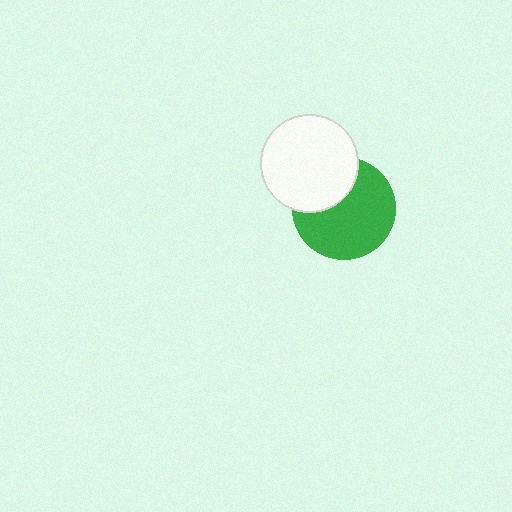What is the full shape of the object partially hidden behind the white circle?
The partially hidden object is a green circle.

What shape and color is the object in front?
The object in front is a white circle.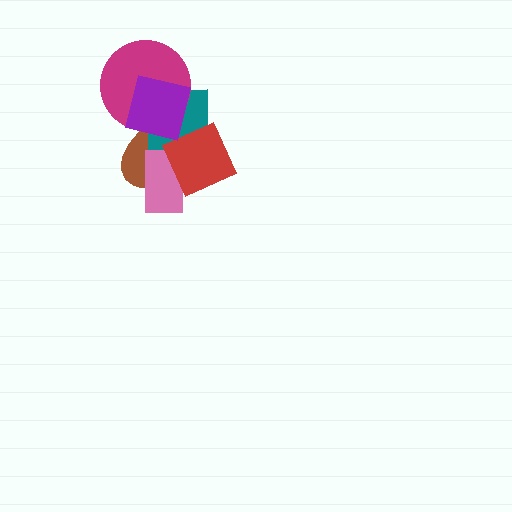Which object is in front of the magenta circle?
The purple square is in front of the magenta circle.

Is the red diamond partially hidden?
Yes, it is partially covered by another shape.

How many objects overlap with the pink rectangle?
2 objects overlap with the pink rectangle.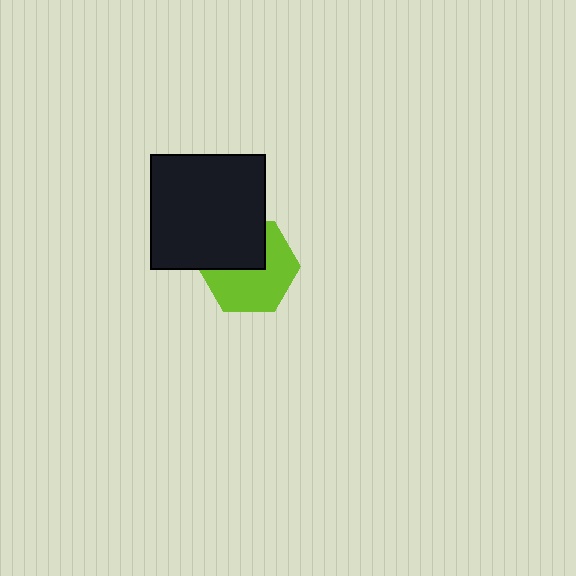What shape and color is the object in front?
The object in front is a black square.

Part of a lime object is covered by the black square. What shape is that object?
It is a hexagon.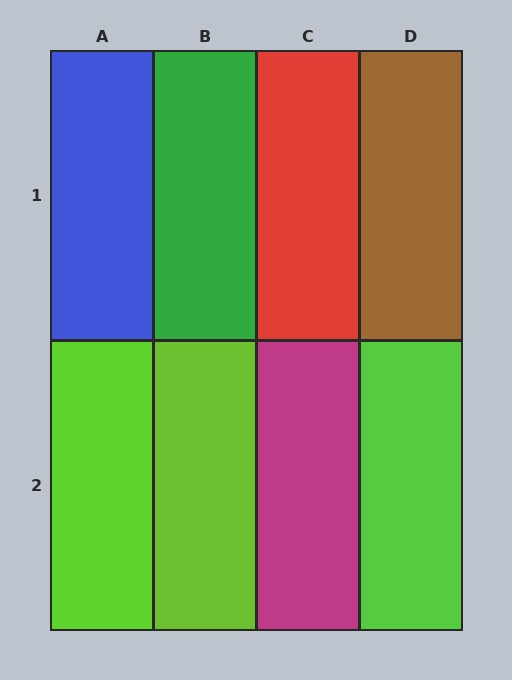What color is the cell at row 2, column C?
Magenta.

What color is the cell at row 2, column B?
Lime.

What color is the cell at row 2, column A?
Lime.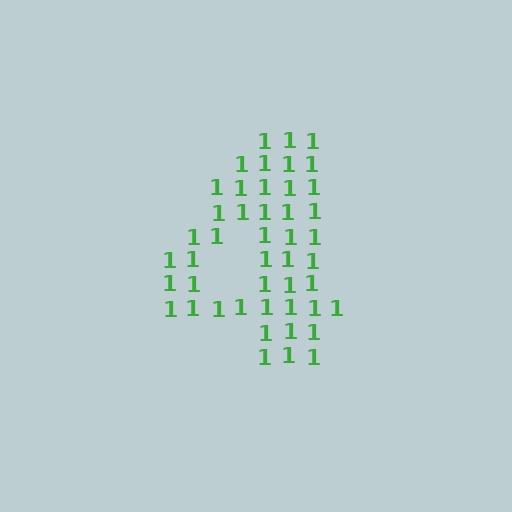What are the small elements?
The small elements are digit 1's.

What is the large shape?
The large shape is the digit 4.